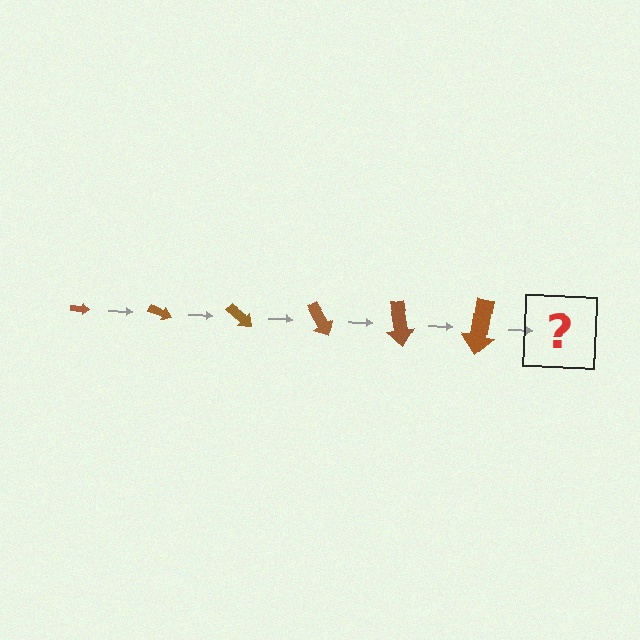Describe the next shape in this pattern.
It should be an arrow, larger than the previous one and rotated 120 degrees from the start.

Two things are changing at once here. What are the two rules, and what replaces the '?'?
The two rules are that the arrow grows larger each step and it rotates 20 degrees each step. The '?' should be an arrow, larger than the previous one and rotated 120 degrees from the start.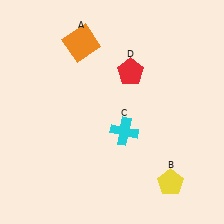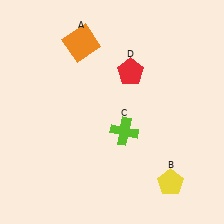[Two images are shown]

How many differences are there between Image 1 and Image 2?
There is 1 difference between the two images.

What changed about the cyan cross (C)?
In Image 1, C is cyan. In Image 2, it changed to lime.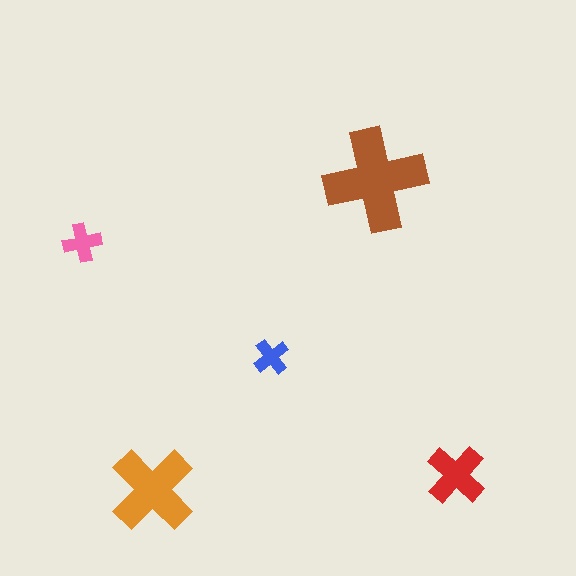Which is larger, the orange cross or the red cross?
The orange one.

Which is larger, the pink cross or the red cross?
The red one.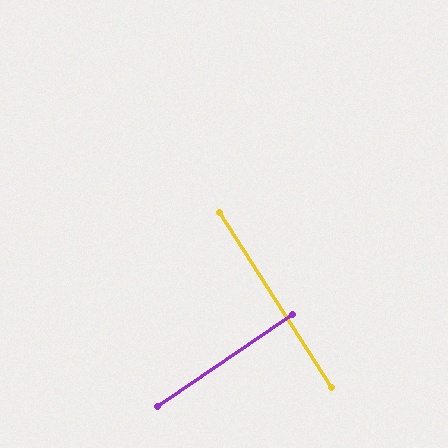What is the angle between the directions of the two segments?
Approximately 89 degrees.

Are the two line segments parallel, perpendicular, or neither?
Perpendicular — they meet at approximately 89°.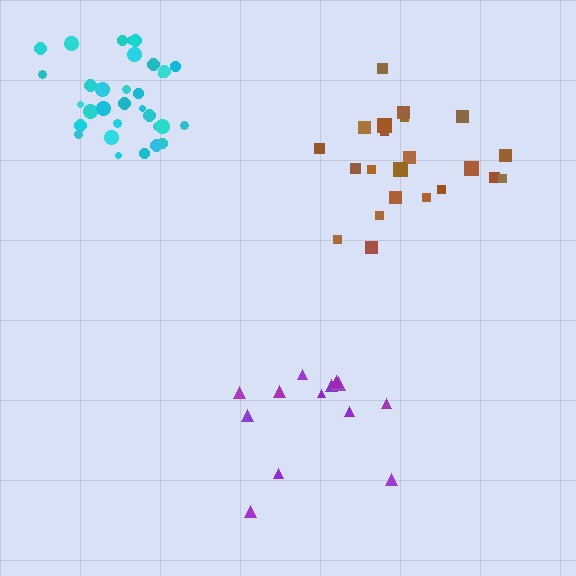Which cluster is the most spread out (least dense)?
Purple.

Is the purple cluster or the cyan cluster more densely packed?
Cyan.